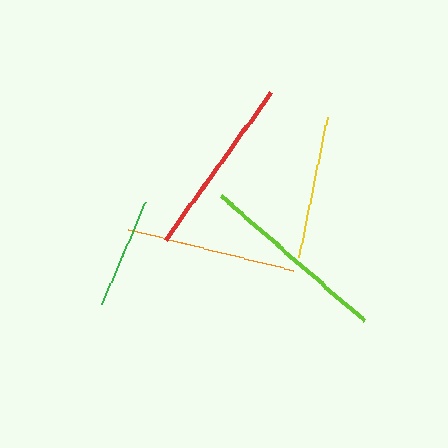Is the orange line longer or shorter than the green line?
The orange line is longer than the green line.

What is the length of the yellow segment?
The yellow segment is approximately 143 pixels long.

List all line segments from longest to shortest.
From longest to shortest: lime, red, orange, yellow, green.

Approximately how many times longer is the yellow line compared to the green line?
The yellow line is approximately 1.3 times the length of the green line.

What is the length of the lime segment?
The lime segment is approximately 189 pixels long.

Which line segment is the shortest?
The green line is the shortest at approximately 111 pixels.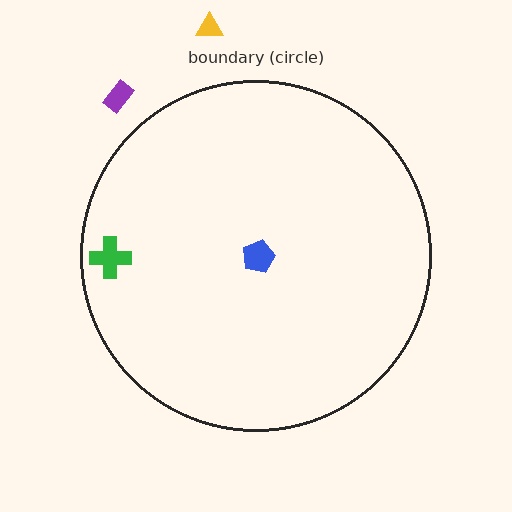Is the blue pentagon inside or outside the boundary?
Inside.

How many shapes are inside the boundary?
2 inside, 2 outside.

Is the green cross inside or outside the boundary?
Inside.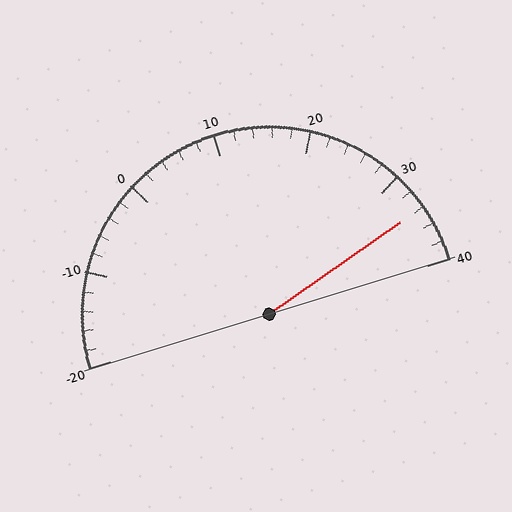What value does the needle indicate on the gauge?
The needle indicates approximately 34.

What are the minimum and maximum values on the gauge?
The gauge ranges from -20 to 40.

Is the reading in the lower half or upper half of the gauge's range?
The reading is in the upper half of the range (-20 to 40).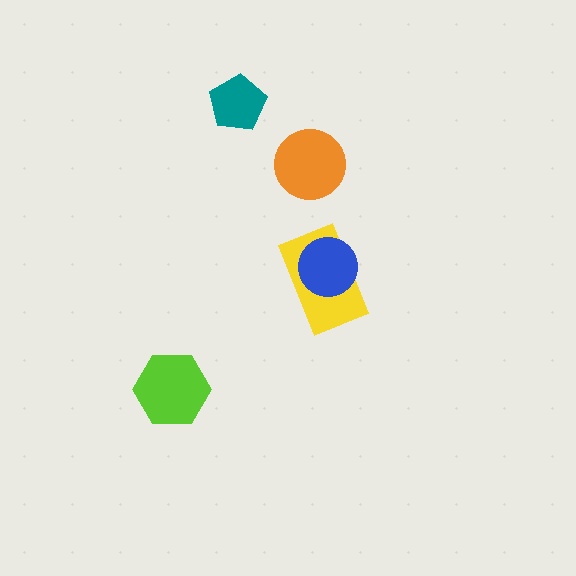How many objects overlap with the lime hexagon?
0 objects overlap with the lime hexagon.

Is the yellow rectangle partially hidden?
Yes, it is partially covered by another shape.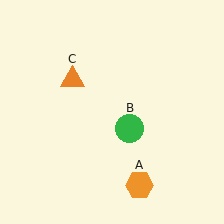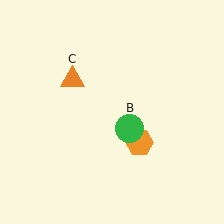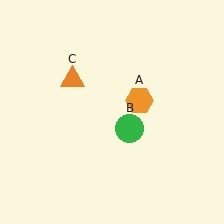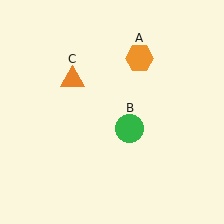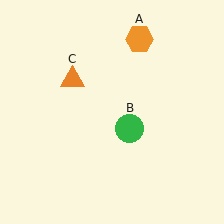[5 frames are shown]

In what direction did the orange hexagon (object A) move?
The orange hexagon (object A) moved up.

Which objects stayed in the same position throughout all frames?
Green circle (object B) and orange triangle (object C) remained stationary.